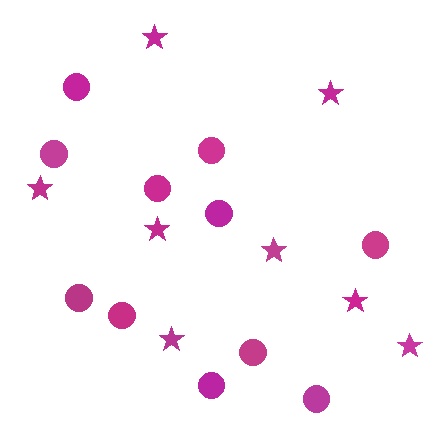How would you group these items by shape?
There are 2 groups: one group of stars (8) and one group of circles (11).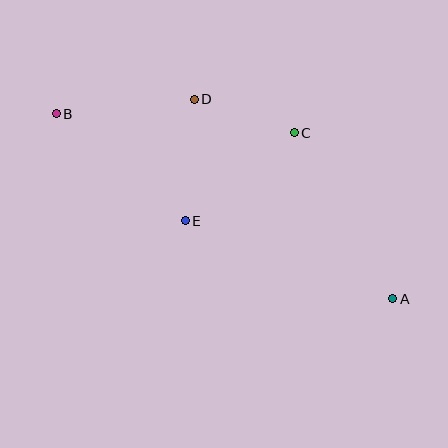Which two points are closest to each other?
Points C and D are closest to each other.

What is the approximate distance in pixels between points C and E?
The distance between C and E is approximately 140 pixels.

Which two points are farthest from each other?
Points A and B are farthest from each other.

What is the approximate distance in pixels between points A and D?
The distance between A and D is approximately 281 pixels.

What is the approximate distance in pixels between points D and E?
The distance between D and E is approximately 122 pixels.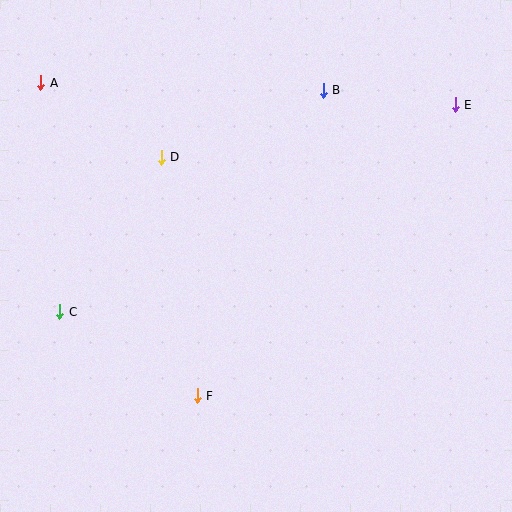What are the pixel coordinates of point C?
Point C is at (60, 312).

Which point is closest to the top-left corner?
Point A is closest to the top-left corner.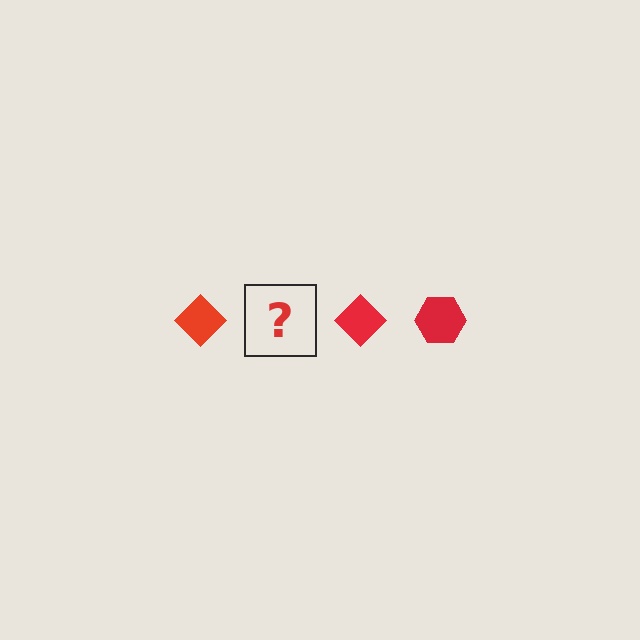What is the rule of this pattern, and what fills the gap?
The rule is that the pattern cycles through diamond, hexagon shapes in red. The gap should be filled with a red hexagon.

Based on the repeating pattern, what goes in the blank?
The blank should be a red hexagon.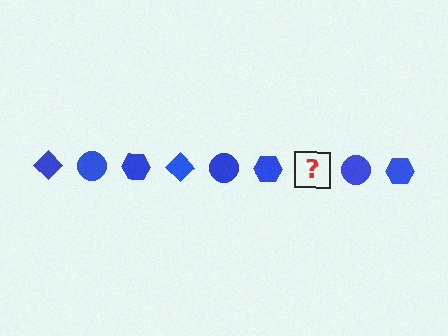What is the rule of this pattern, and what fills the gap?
The rule is that the pattern cycles through diamond, circle, hexagon shapes in blue. The gap should be filled with a blue diamond.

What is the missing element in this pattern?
The missing element is a blue diamond.